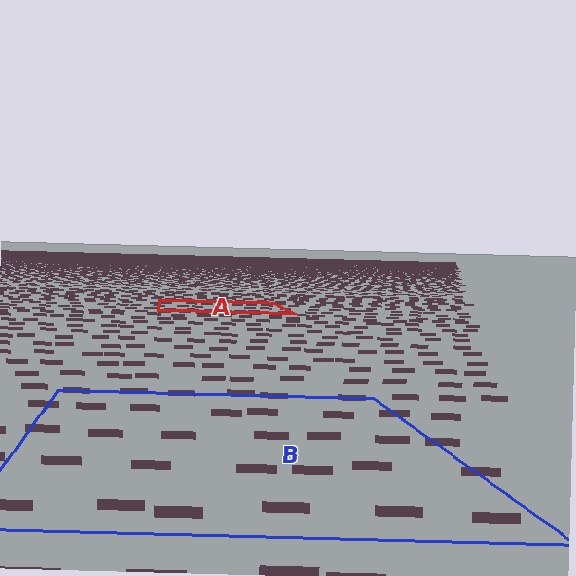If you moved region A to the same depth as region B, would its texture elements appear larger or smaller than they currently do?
They would appear larger. At a closer depth, the same texture elements are projected at a bigger on-screen size.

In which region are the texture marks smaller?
The texture marks are smaller in region A, because it is farther away.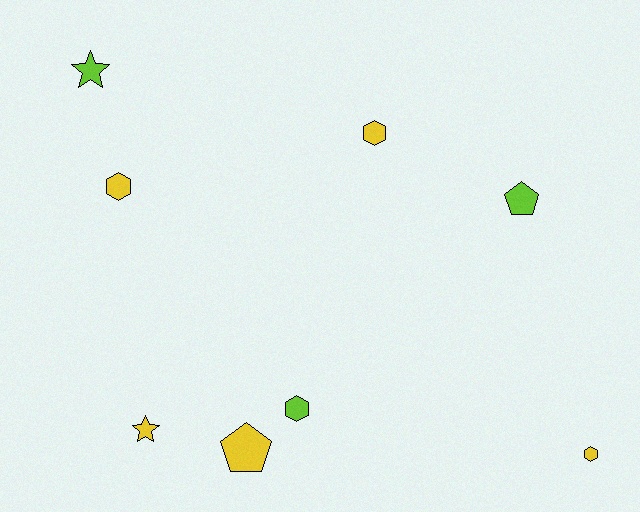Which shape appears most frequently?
Hexagon, with 4 objects.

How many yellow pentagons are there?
There is 1 yellow pentagon.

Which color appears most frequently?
Yellow, with 5 objects.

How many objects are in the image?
There are 8 objects.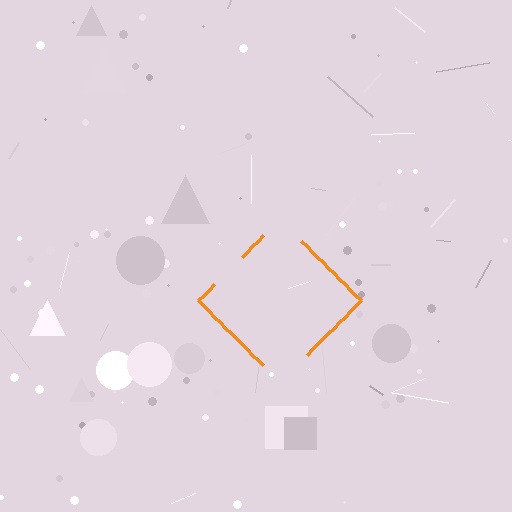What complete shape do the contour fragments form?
The contour fragments form a diamond.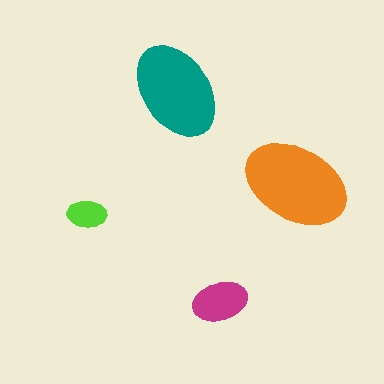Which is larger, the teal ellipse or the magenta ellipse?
The teal one.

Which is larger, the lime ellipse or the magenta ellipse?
The magenta one.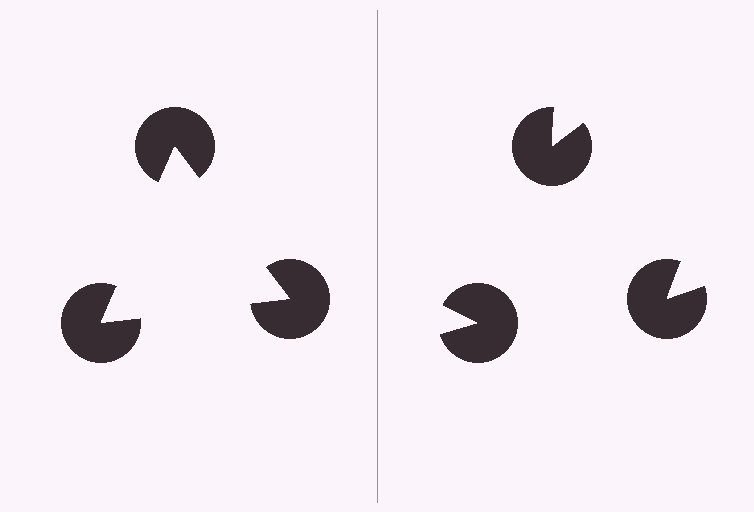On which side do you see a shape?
An illusory triangle appears on the left side. On the right side the wedge cuts are rotated, so no coherent shape forms.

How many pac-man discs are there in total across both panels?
6 — 3 on each side.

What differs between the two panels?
The pac-man discs are positioned identically on both sides; only the wedge orientations differ. On the left they align to a triangle; on the right they are misaligned.